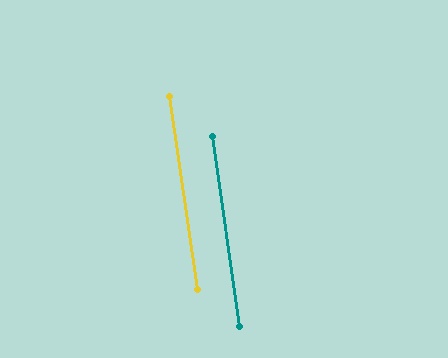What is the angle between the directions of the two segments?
Approximately 0 degrees.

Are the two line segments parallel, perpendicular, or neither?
Parallel — their directions differ by only 0.1°.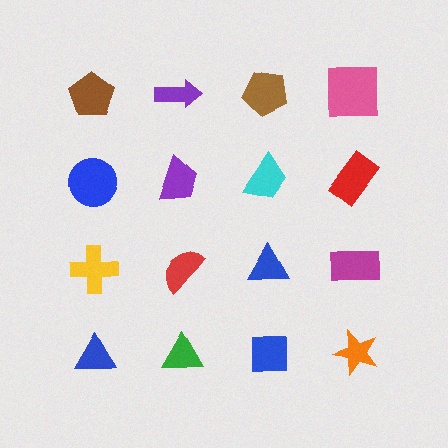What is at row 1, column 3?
A brown pentagon.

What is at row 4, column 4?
An orange star.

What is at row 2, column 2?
A purple trapezoid.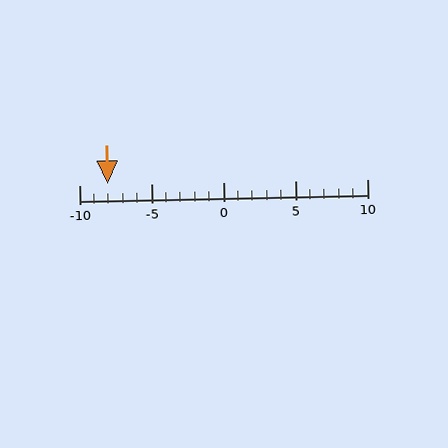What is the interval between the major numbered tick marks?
The major tick marks are spaced 5 units apart.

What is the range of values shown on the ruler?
The ruler shows values from -10 to 10.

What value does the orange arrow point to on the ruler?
The orange arrow points to approximately -8.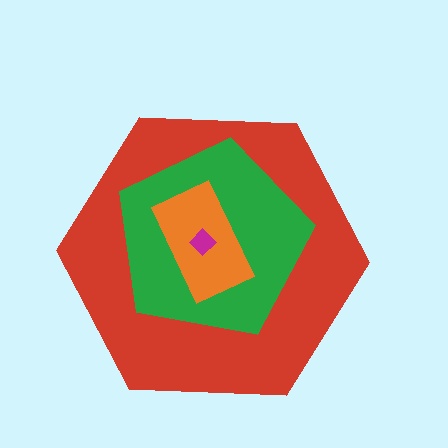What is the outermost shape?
The red hexagon.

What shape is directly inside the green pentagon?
The orange rectangle.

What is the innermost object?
The magenta diamond.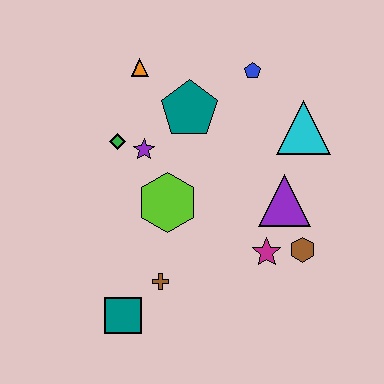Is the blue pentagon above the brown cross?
Yes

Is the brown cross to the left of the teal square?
No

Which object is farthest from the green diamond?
The brown hexagon is farthest from the green diamond.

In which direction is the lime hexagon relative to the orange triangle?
The lime hexagon is below the orange triangle.